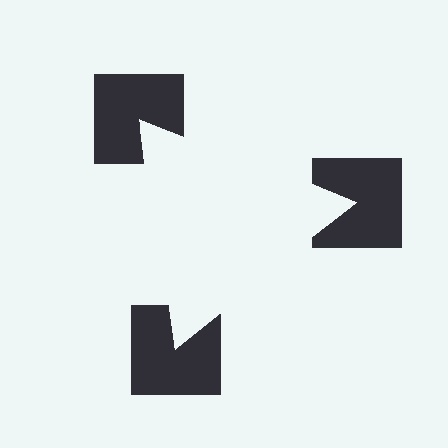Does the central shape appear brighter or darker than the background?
It typically appears slightly brighter than the background, even though no actual brightness change is drawn.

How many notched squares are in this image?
There are 3 — one at each vertex of the illusory triangle.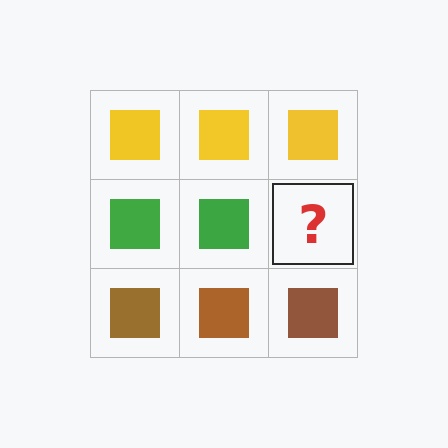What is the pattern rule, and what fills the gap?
The rule is that each row has a consistent color. The gap should be filled with a green square.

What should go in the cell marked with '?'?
The missing cell should contain a green square.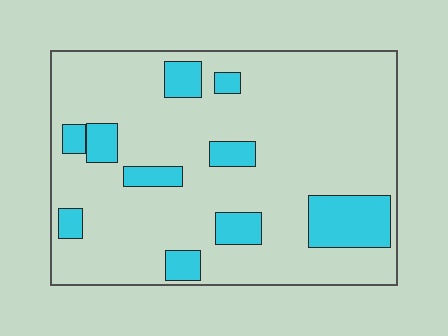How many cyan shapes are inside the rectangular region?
10.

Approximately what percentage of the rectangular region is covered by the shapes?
Approximately 15%.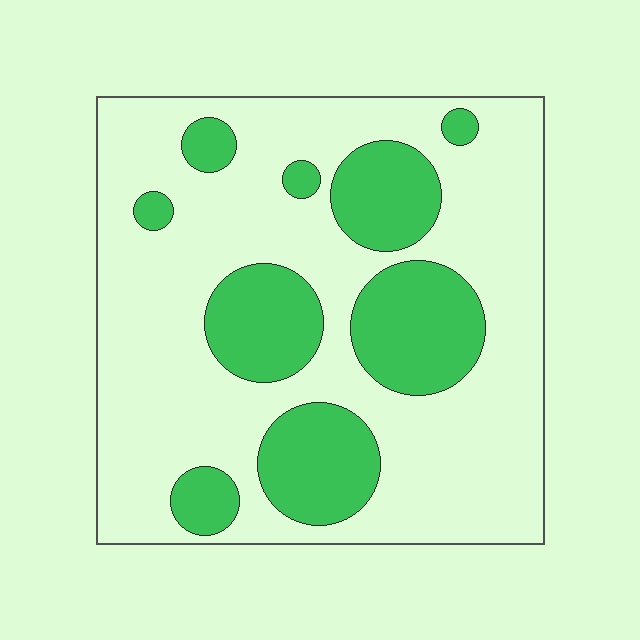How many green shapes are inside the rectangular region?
9.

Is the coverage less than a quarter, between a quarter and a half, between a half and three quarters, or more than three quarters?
Between a quarter and a half.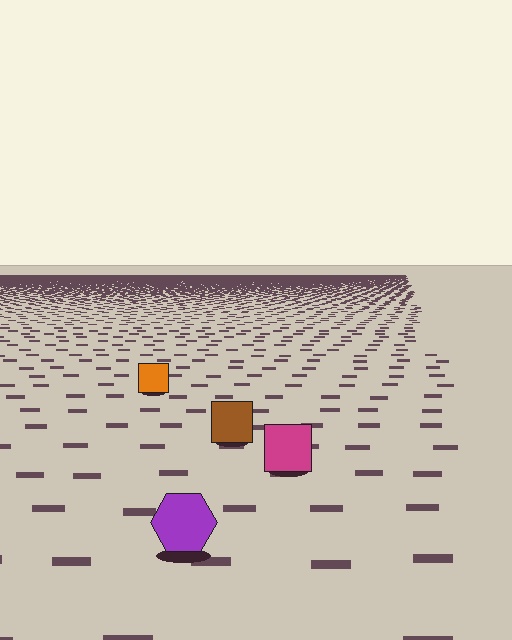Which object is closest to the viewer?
The purple hexagon is closest. The texture marks near it are larger and more spread out.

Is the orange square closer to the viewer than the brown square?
No. The brown square is closer — you can tell from the texture gradient: the ground texture is coarser near it.